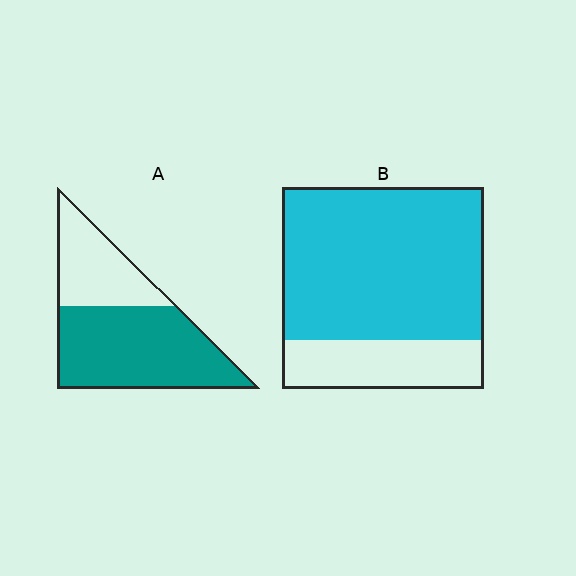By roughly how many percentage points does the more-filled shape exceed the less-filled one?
By roughly 10 percentage points (B over A).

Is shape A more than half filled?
Yes.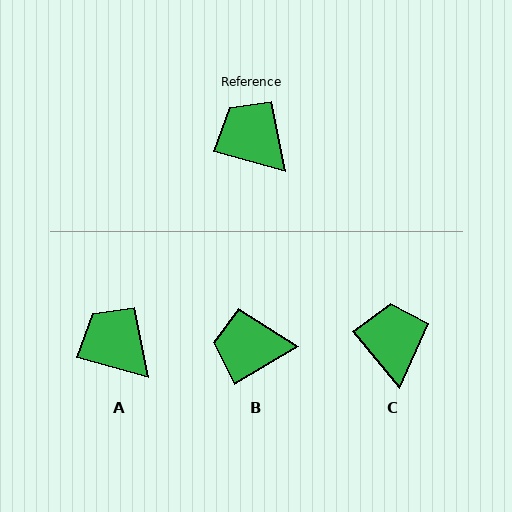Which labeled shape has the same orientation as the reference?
A.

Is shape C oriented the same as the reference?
No, it is off by about 35 degrees.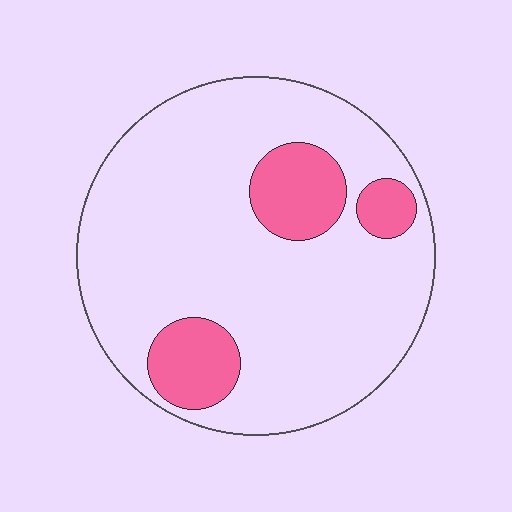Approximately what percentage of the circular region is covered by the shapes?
Approximately 15%.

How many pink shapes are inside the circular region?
3.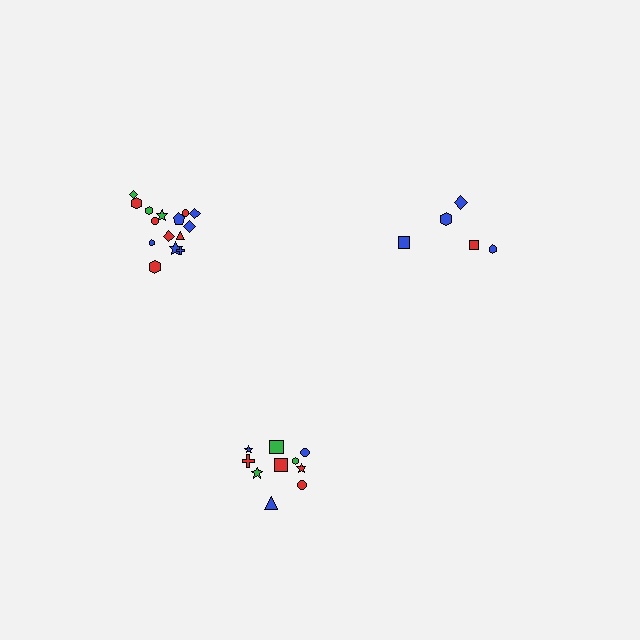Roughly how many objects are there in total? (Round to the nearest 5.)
Roughly 30 objects in total.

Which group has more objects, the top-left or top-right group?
The top-left group.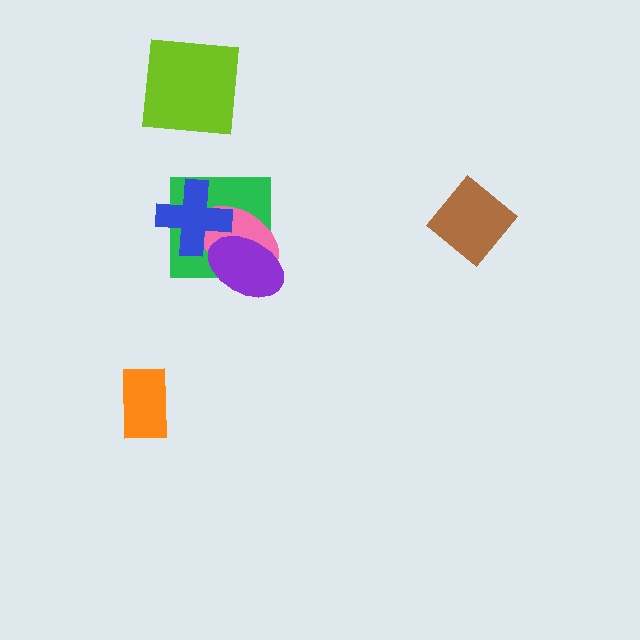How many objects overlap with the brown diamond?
0 objects overlap with the brown diamond.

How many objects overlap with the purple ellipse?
2 objects overlap with the purple ellipse.